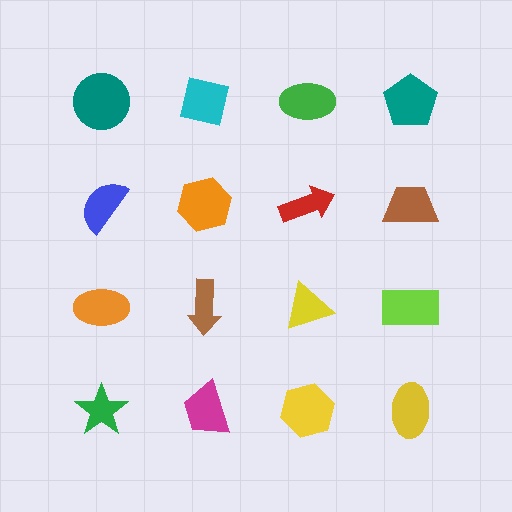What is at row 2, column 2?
An orange hexagon.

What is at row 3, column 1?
An orange ellipse.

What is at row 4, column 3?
A yellow hexagon.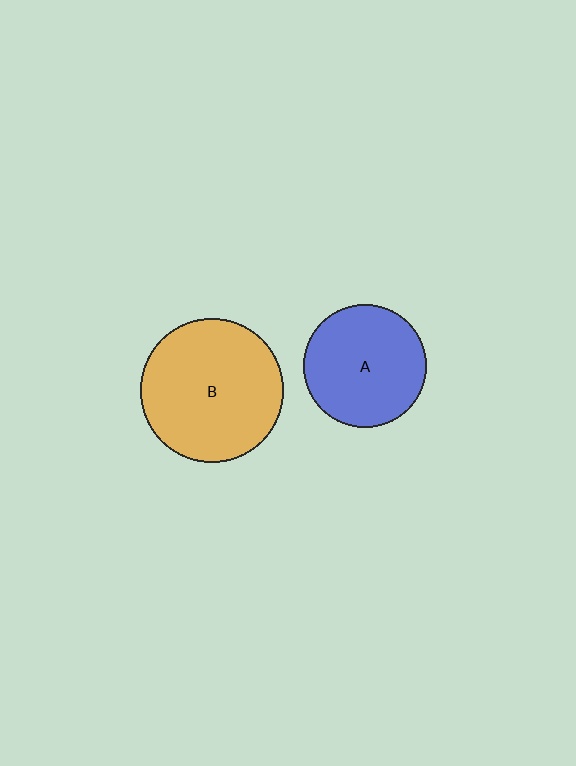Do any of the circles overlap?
No, none of the circles overlap.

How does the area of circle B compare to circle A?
Approximately 1.4 times.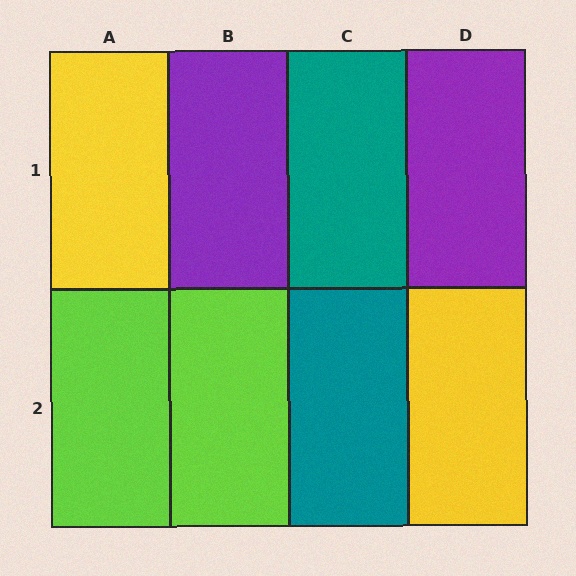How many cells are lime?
2 cells are lime.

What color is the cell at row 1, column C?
Teal.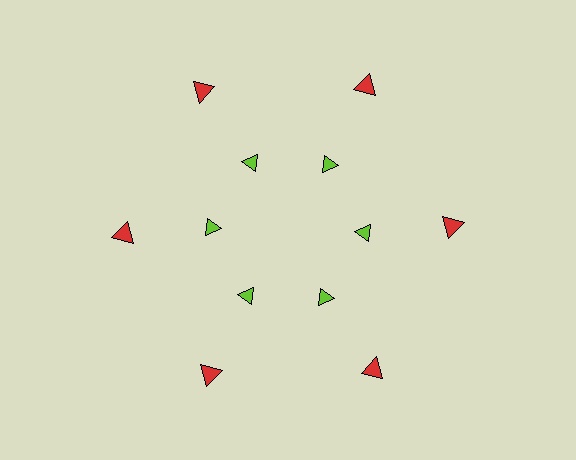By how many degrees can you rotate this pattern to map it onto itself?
The pattern maps onto itself every 60 degrees of rotation.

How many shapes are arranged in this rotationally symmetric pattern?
There are 12 shapes, arranged in 6 groups of 2.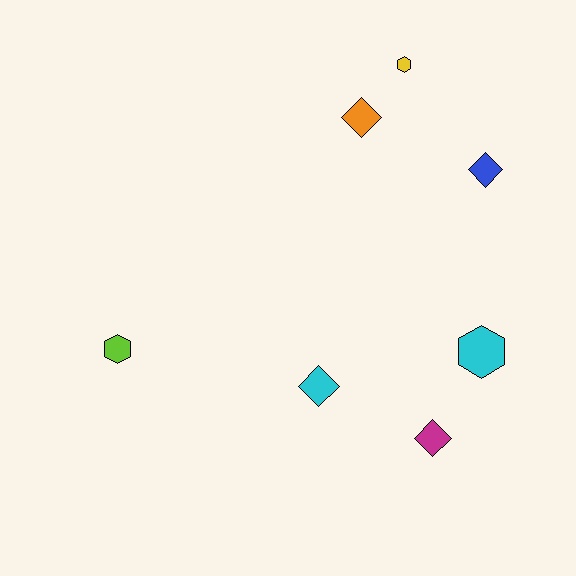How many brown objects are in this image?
There are no brown objects.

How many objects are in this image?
There are 7 objects.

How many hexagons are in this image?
There are 3 hexagons.